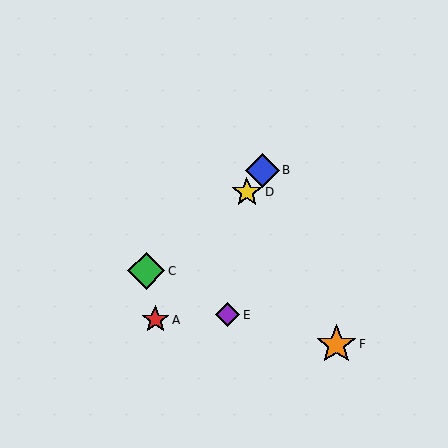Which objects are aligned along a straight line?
Objects A, B, D are aligned along a straight line.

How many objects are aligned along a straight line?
3 objects (A, B, D) are aligned along a straight line.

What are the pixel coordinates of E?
Object E is at (228, 315).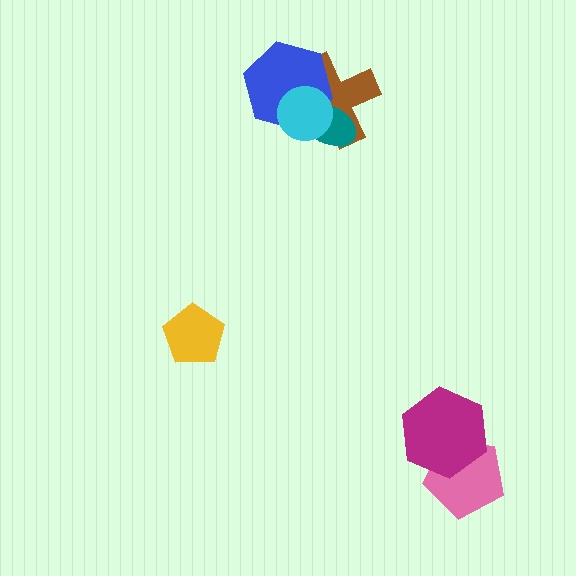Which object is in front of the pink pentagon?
The magenta hexagon is in front of the pink pentagon.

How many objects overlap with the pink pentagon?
1 object overlaps with the pink pentagon.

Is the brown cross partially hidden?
Yes, it is partially covered by another shape.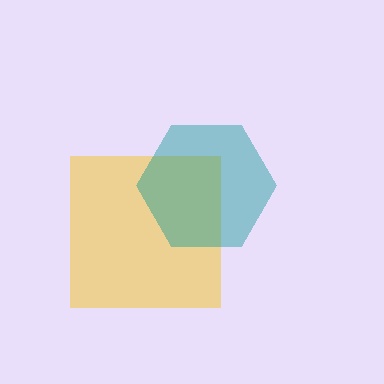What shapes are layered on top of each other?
The layered shapes are: a yellow square, a teal hexagon.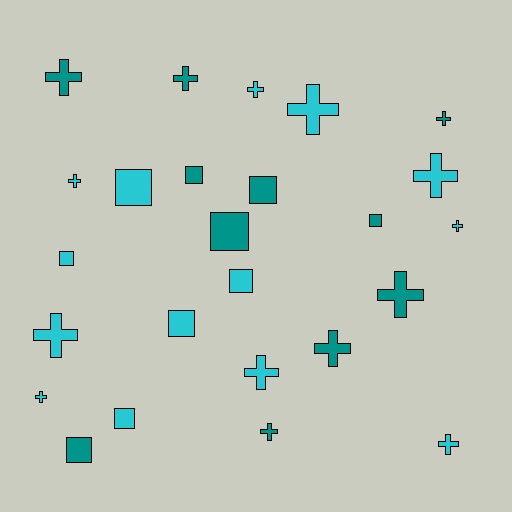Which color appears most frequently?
Cyan, with 14 objects.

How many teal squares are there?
There are 5 teal squares.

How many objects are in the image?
There are 25 objects.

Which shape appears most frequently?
Cross, with 15 objects.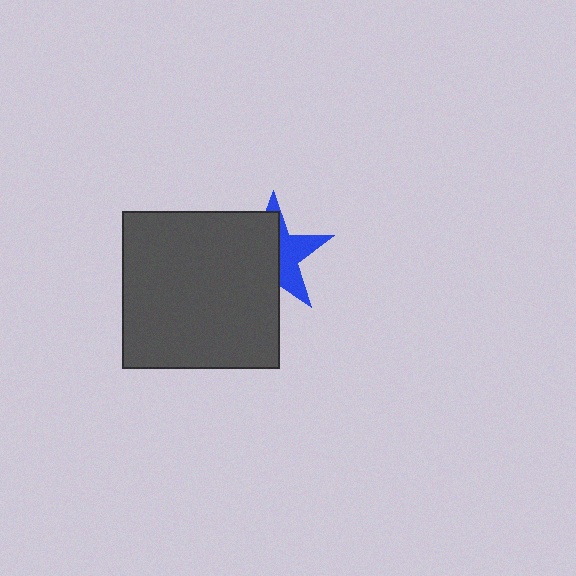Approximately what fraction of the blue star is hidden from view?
Roughly 58% of the blue star is hidden behind the dark gray square.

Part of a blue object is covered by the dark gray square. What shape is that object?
It is a star.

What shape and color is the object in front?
The object in front is a dark gray square.